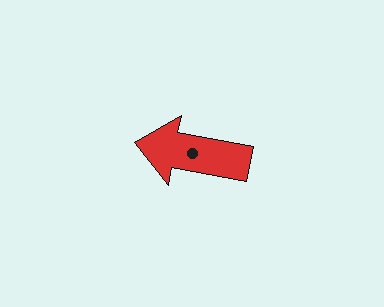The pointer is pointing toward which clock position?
Roughly 9 o'clock.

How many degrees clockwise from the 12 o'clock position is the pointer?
Approximately 281 degrees.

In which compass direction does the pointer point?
West.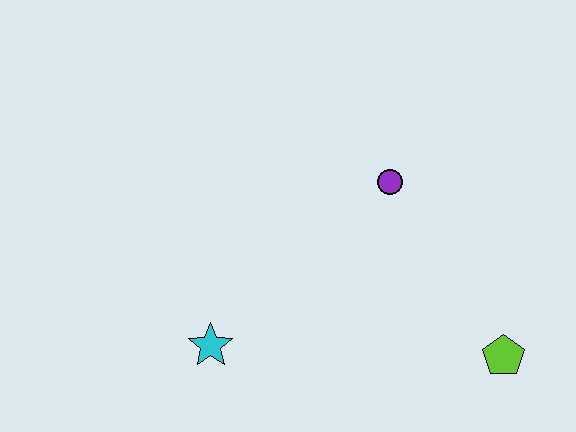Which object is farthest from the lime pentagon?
The cyan star is farthest from the lime pentagon.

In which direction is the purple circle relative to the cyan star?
The purple circle is to the right of the cyan star.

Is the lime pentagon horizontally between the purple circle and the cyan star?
No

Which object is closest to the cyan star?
The purple circle is closest to the cyan star.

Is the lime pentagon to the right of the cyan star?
Yes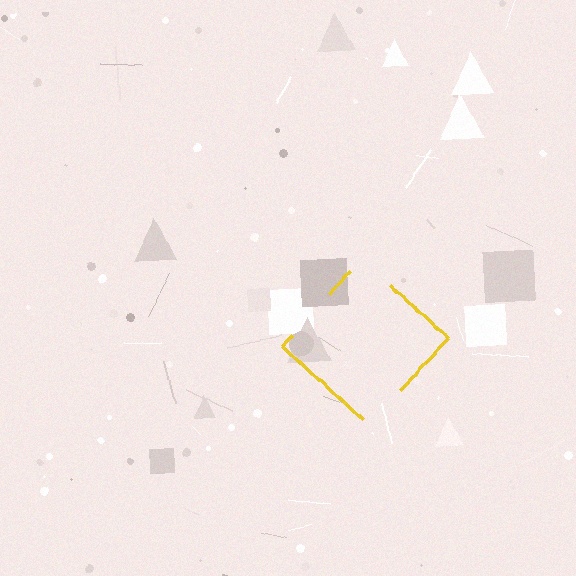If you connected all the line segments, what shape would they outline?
They would outline a diamond.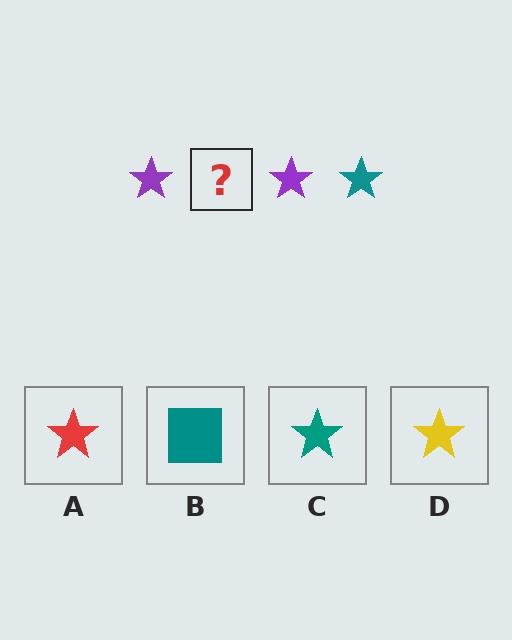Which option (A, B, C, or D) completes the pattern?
C.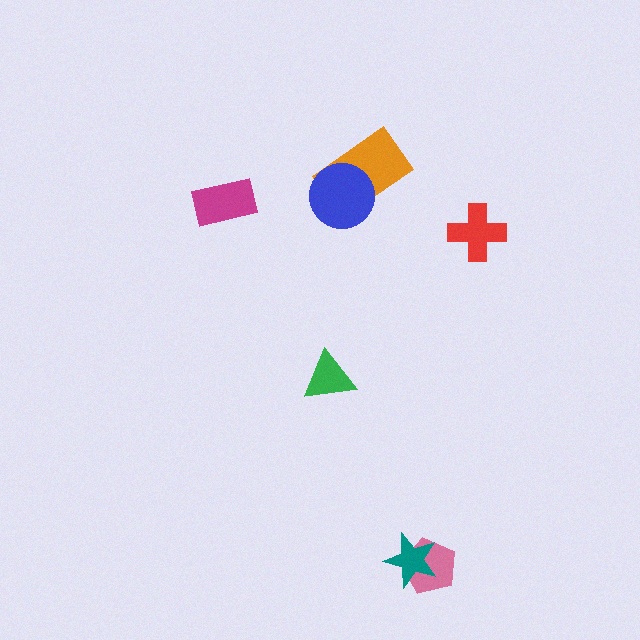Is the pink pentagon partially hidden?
Yes, it is partially covered by another shape.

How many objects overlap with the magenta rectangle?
0 objects overlap with the magenta rectangle.